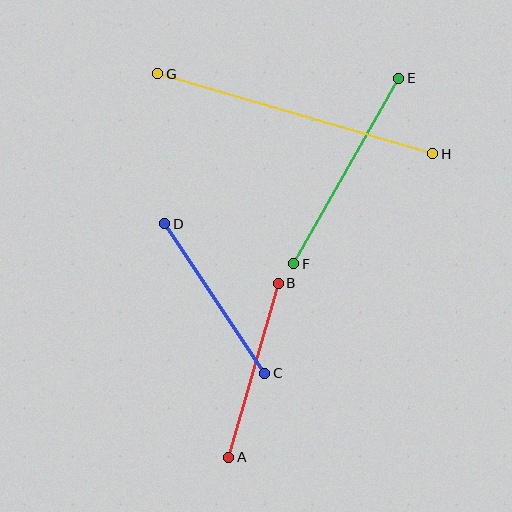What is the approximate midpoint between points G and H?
The midpoint is at approximately (295, 114) pixels.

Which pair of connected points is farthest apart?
Points G and H are farthest apart.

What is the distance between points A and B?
The distance is approximately 181 pixels.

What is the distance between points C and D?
The distance is approximately 180 pixels.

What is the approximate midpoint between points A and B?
The midpoint is at approximately (254, 370) pixels.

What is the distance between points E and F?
The distance is approximately 213 pixels.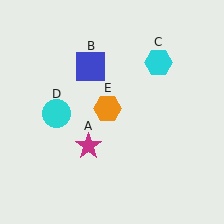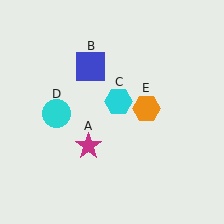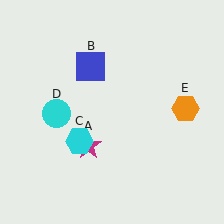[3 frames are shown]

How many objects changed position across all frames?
2 objects changed position: cyan hexagon (object C), orange hexagon (object E).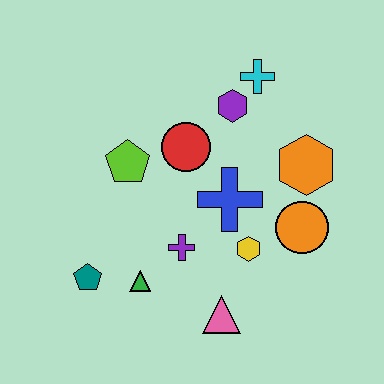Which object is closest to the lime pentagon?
The red circle is closest to the lime pentagon.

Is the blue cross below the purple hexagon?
Yes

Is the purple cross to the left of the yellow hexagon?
Yes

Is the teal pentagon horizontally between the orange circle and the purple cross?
No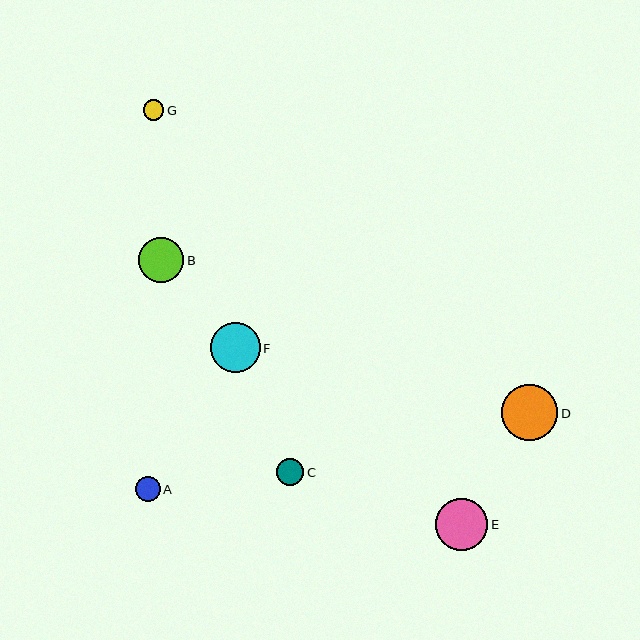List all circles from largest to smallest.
From largest to smallest: D, E, F, B, C, A, G.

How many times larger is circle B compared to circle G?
Circle B is approximately 2.2 times the size of circle G.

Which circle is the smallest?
Circle G is the smallest with a size of approximately 21 pixels.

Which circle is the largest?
Circle D is the largest with a size of approximately 56 pixels.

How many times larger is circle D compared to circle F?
Circle D is approximately 1.1 times the size of circle F.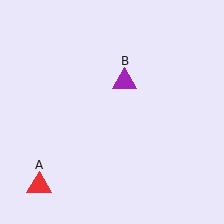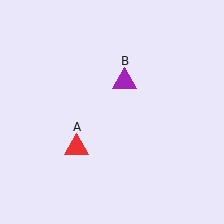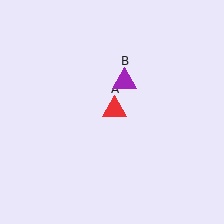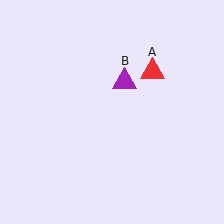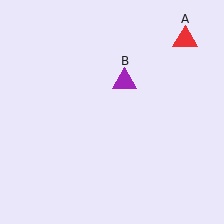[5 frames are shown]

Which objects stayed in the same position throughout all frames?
Purple triangle (object B) remained stationary.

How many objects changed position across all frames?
1 object changed position: red triangle (object A).